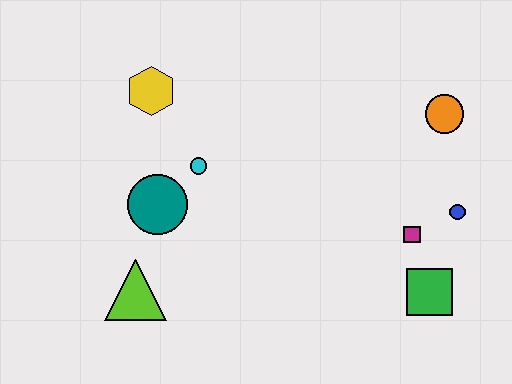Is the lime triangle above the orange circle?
No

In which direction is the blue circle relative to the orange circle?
The blue circle is below the orange circle.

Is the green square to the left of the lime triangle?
No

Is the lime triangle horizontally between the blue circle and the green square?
No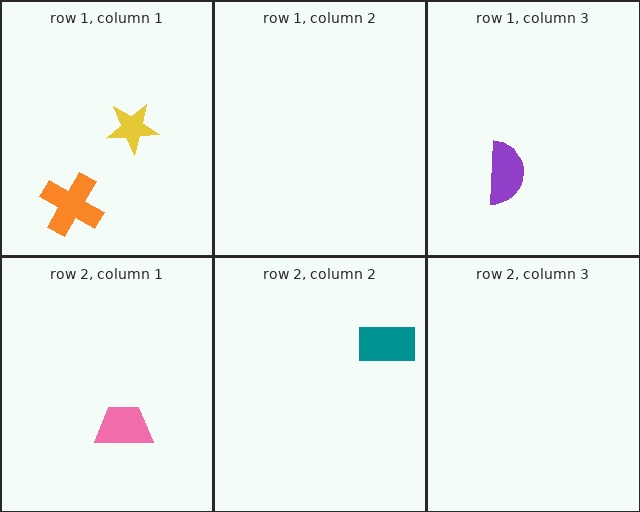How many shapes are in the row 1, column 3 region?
1.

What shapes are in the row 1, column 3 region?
The purple semicircle.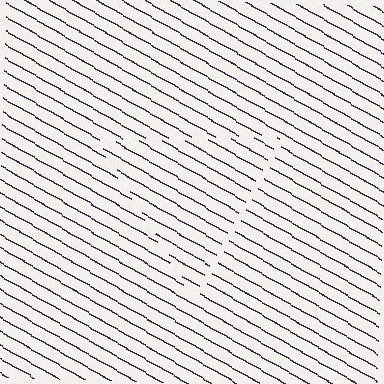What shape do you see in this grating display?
An illusory triangle. The interior of the shape contains the same grating, shifted by half a period — the contour is defined by the phase discontinuity where line-ends from the inner and outer gratings abut.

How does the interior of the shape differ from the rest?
The interior of the shape contains the same grating, shifted by half a period — the contour is defined by the phase discontinuity where line-ends from the inner and outer gratings abut.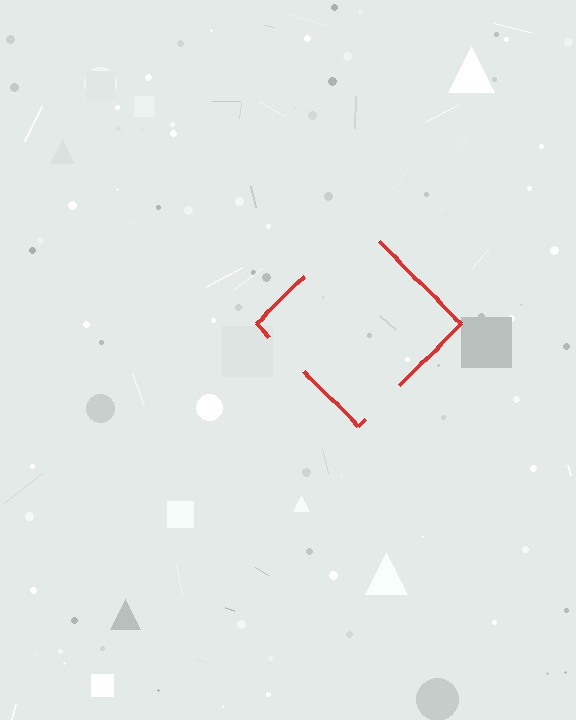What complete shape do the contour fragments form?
The contour fragments form a diamond.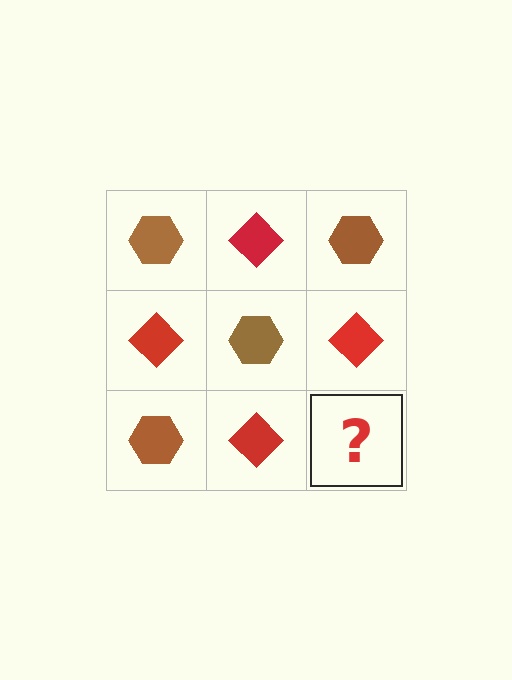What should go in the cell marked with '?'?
The missing cell should contain a brown hexagon.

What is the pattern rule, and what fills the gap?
The rule is that it alternates brown hexagon and red diamond in a checkerboard pattern. The gap should be filled with a brown hexagon.